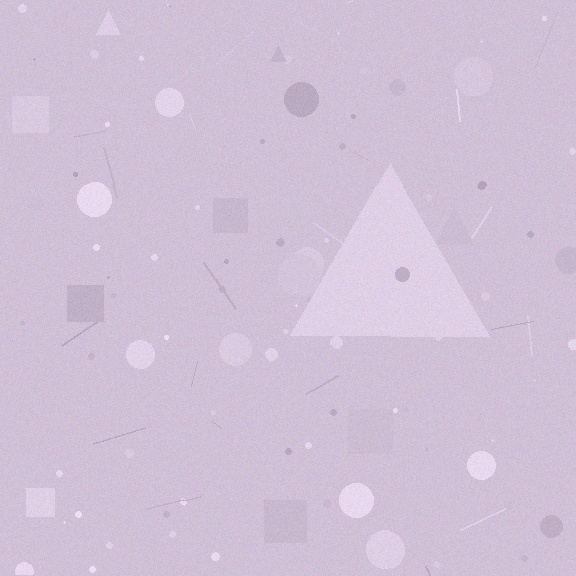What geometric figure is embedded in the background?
A triangle is embedded in the background.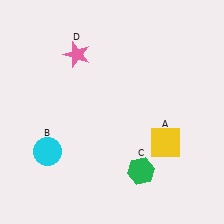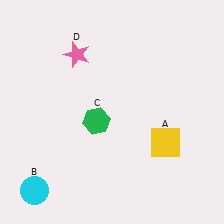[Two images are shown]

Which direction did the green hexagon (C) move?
The green hexagon (C) moved up.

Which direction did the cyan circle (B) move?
The cyan circle (B) moved down.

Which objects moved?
The objects that moved are: the cyan circle (B), the green hexagon (C).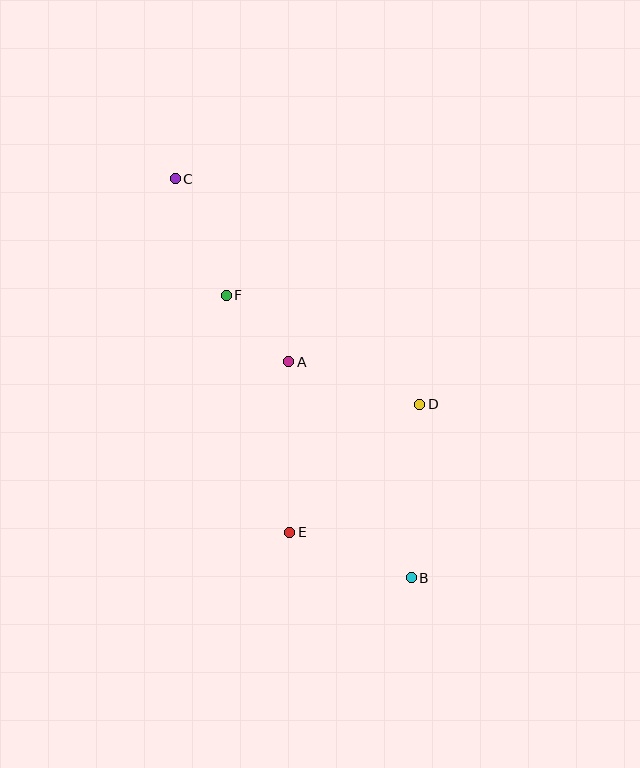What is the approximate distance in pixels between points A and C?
The distance between A and C is approximately 215 pixels.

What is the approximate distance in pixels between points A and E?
The distance between A and E is approximately 170 pixels.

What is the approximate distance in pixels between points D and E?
The distance between D and E is approximately 183 pixels.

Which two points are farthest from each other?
Points B and C are farthest from each other.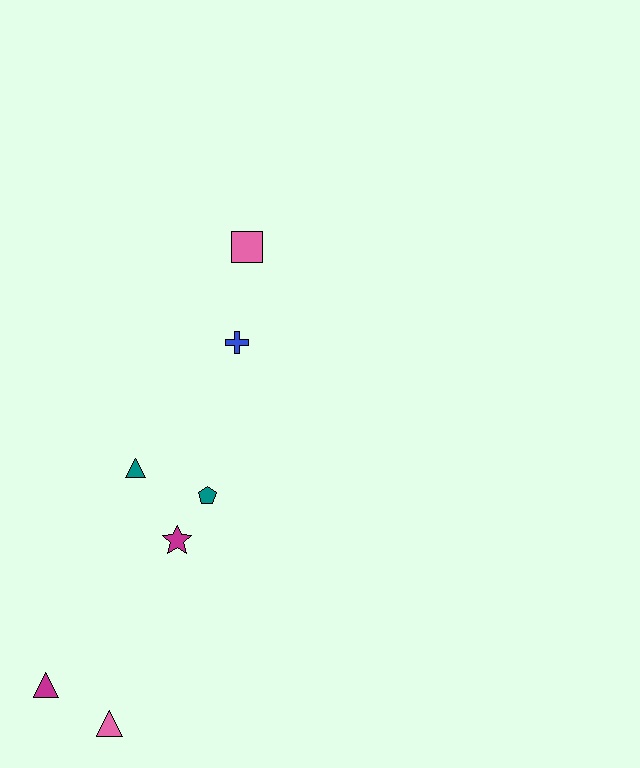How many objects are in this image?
There are 7 objects.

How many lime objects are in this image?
There are no lime objects.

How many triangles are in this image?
There are 3 triangles.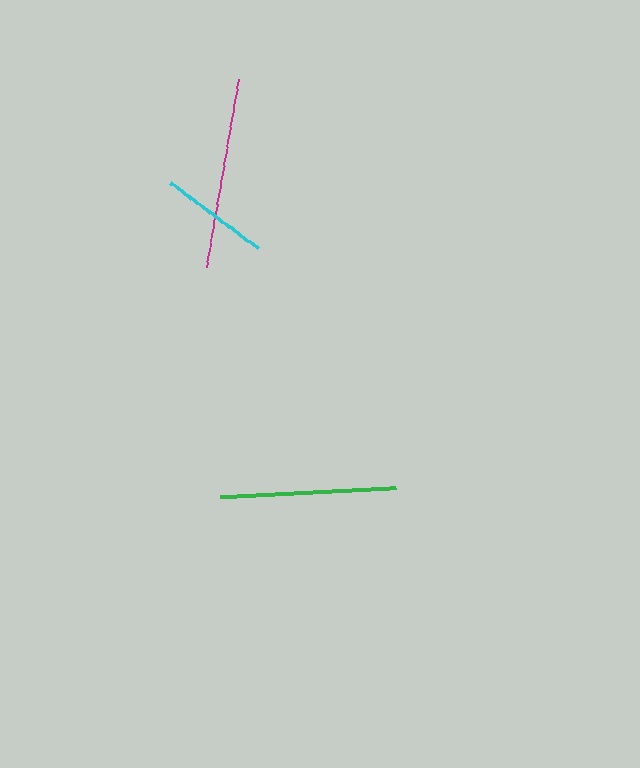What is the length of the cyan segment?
The cyan segment is approximately 109 pixels long.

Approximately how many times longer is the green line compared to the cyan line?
The green line is approximately 1.6 times the length of the cyan line.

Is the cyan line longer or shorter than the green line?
The green line is longer than the cyan line.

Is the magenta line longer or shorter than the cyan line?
The magenta line is longer than the cyan line.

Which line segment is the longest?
The magenta line is the longest at approximately 191 pixels.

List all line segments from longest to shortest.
From longest to shortest: magenta, green, cyan.